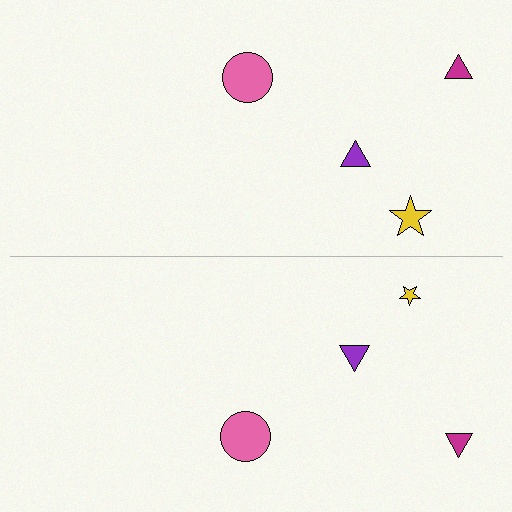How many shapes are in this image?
There are 8 shapes in this image.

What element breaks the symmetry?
The yellow star on the bottom side has a different size than its mirror counterpart.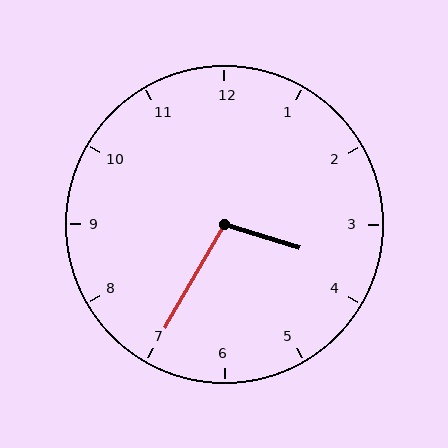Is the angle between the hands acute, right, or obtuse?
It is obtuse.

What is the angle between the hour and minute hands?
Approximately 102 degrees.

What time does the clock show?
3:35.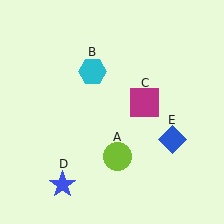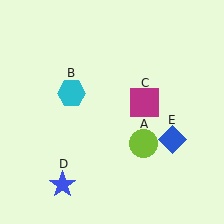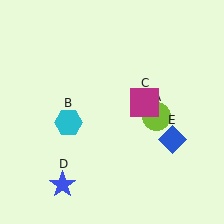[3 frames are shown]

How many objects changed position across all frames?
2 objects changed position: lime circle (object A), cyan hexagon (object B).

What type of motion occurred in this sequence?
The lime circle (object A), cyan hexagon (object B) rotated counterclockwise around the center of the scene.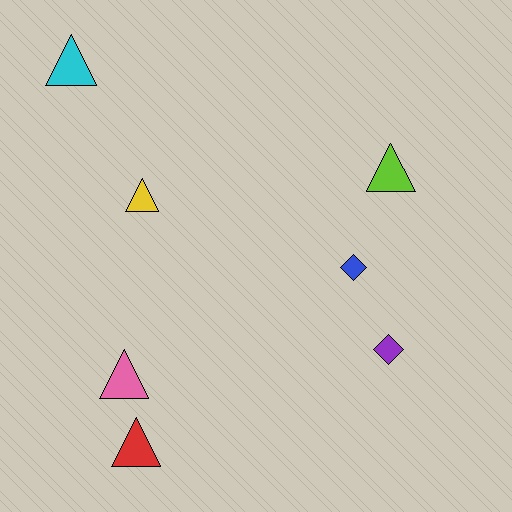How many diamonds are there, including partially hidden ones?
There are 2 diamonds.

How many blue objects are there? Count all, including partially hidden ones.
There is 1 blue object.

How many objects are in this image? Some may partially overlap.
There are 7 objects.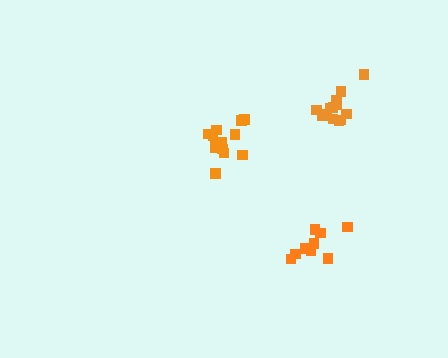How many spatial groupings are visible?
There are 3 spatial groupings.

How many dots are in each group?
Group 1: 13 dots, Group 2: 13 dots, Group 3: 9 dots (35 total).